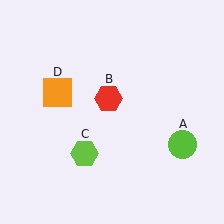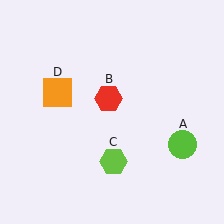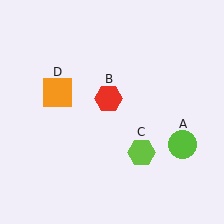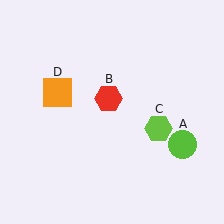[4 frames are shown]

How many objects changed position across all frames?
1 object changed position: lime hexagon (object C).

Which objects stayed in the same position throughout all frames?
Lime circle (object A) and red hexagon (object B) and orange square (object D) remained stationary.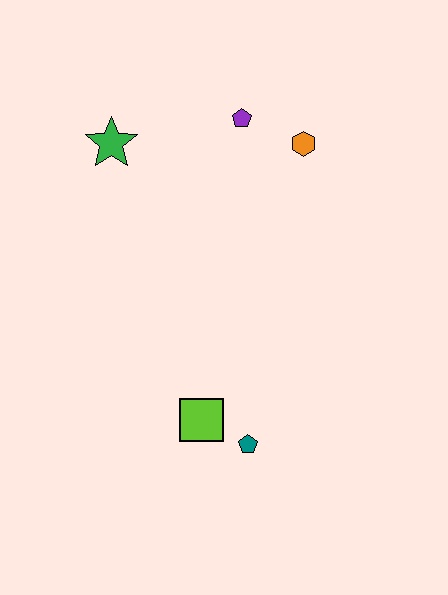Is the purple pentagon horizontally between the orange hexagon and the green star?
Yes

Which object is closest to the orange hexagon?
The purple pentagon is closest to the orange hexagon.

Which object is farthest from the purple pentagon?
The teal pentagon is farthest from the purple pentagon.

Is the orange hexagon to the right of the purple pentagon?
Yes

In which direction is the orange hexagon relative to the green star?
The orange hexagon is to the right of the green star.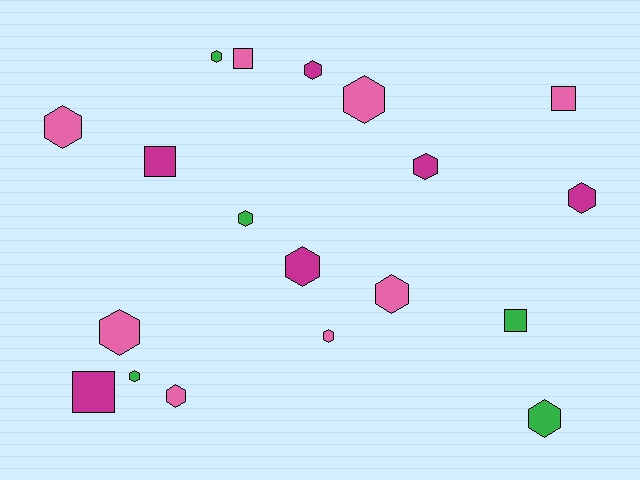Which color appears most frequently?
Pink, with 8 objects.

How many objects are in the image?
There are 19 objects.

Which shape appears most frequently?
Hexagon, with 14 objects.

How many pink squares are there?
There are 2 pink squares.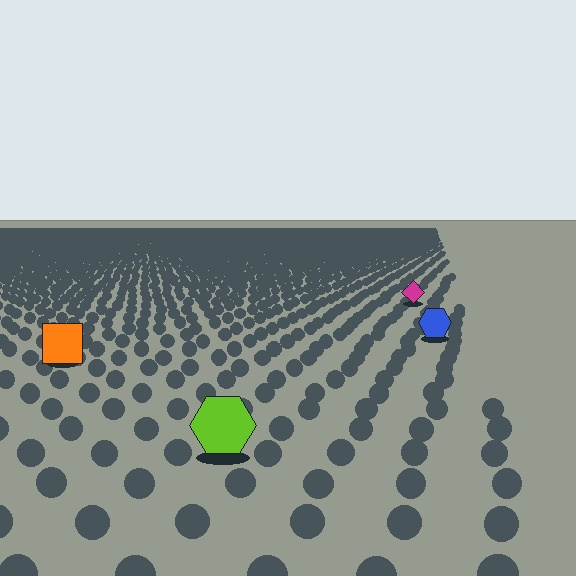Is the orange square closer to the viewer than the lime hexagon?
No. The lime hexagon is closer — you can tell from the texture gradient: the ground texture is coarser near it.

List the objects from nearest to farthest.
From nearest to farthest: the lime hexagon, the orange square, the blue hexagon, the magenta diamond.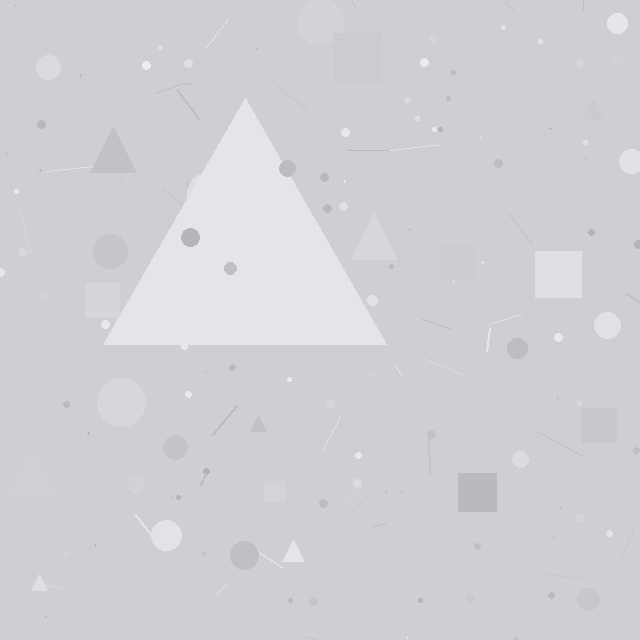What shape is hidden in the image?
A triangle is hidden in the image.